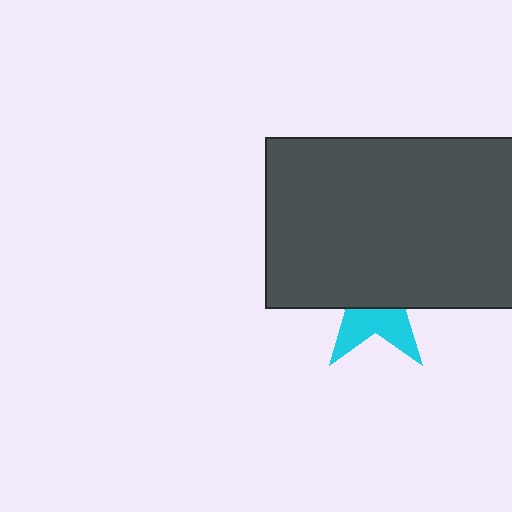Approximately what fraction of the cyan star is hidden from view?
Roughly 63% of the cyan star is hidden behind the dark gray rectangle.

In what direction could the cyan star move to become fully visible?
The cyan star could move down. That would shift it out from behind the dark gray rectangle entirely.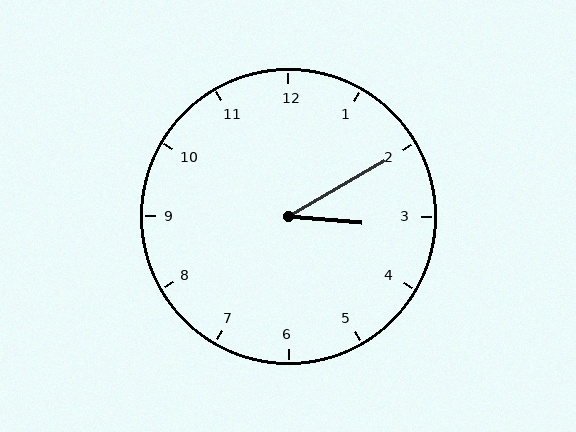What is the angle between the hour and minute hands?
Approximately 35 degrees.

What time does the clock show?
3:10.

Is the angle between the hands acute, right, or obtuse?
It is acute.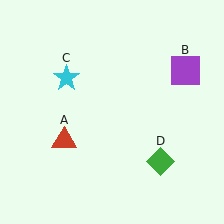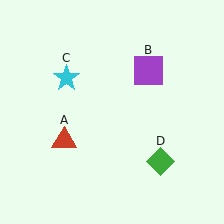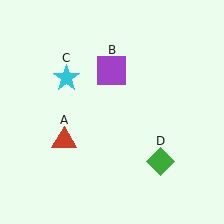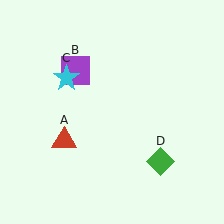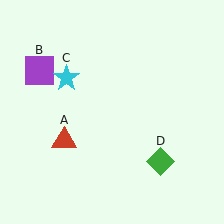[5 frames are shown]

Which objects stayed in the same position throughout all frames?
Red triangle (object A) and cyan star (object C) and green diamond (object D) remained stationary.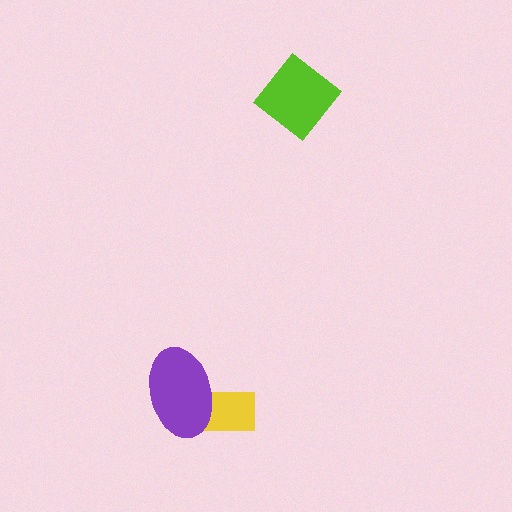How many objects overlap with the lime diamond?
0 objects overlap with the lime diamond.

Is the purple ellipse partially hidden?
No, no other shape covers it.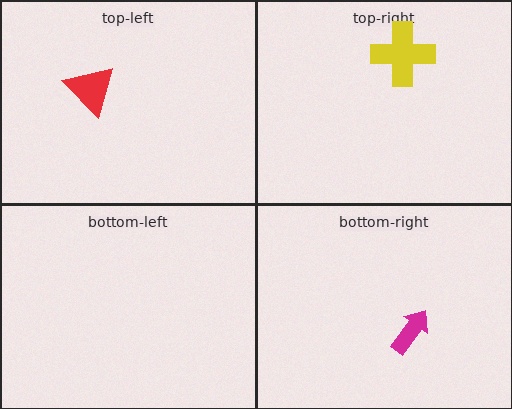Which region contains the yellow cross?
The top-right region.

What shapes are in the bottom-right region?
The magenta arrow.